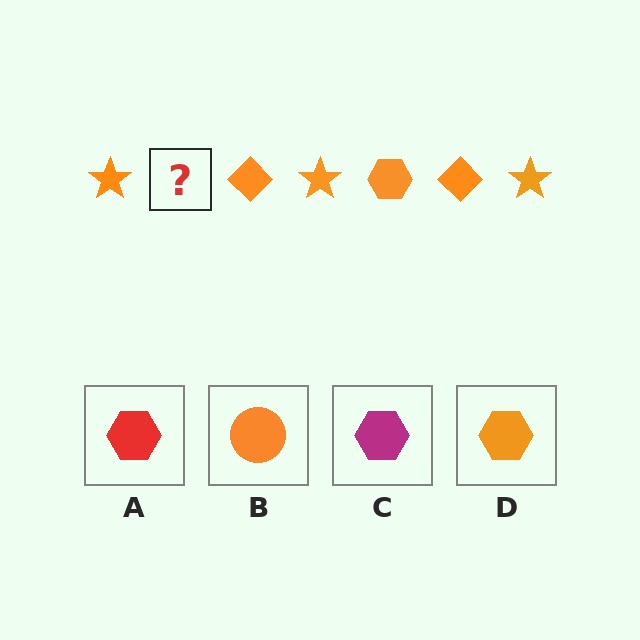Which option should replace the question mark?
Option D.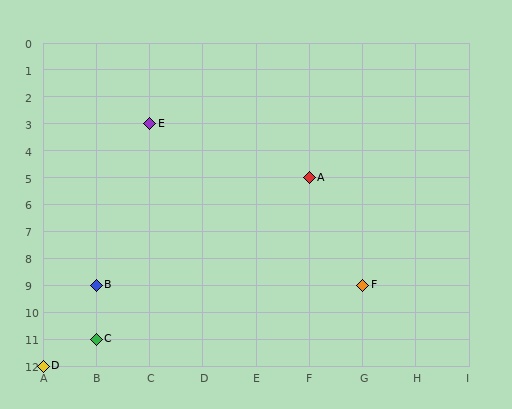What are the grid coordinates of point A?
Point A is at grid coordinates (F, 5).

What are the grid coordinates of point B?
Point B is at grid coordinates (B, 9).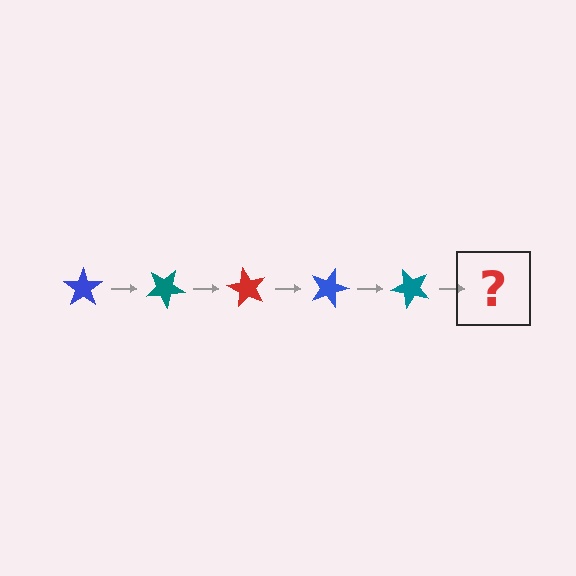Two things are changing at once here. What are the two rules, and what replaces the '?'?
The two rules are that it rotates 30 degrees each step and the color cycles through blue, teal, and red. The '?' should be a red star, rotated 150 degrees from the start.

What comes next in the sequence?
The next element should be a red star, rotated 150 degrees from the start.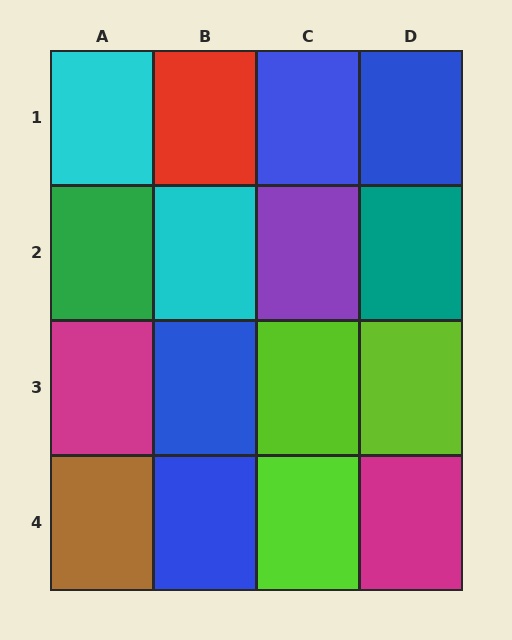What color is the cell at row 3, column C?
Lime.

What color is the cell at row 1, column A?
Cyan.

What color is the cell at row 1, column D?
Blue.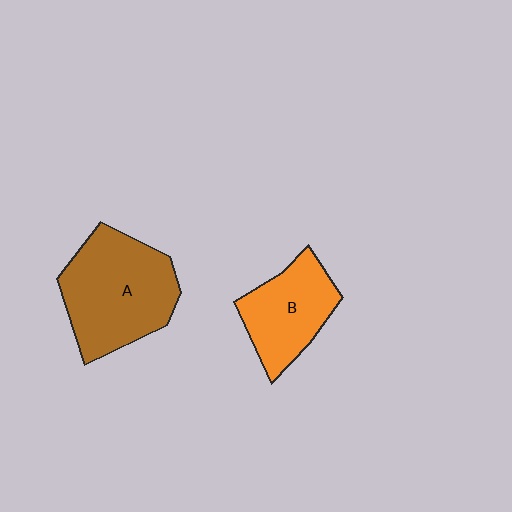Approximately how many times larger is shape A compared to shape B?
Approximately 1.5 times.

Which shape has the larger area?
Shape A (brown).